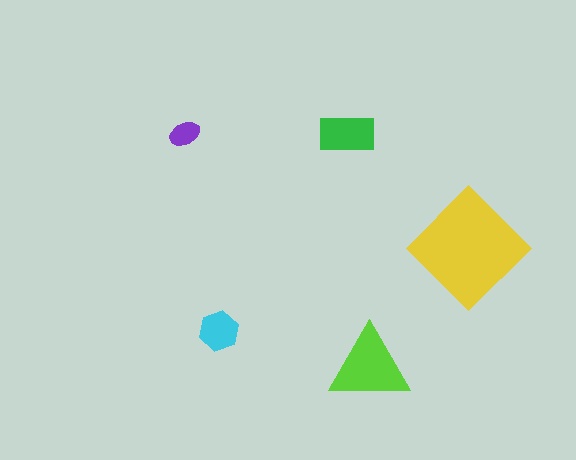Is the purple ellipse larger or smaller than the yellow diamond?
Smaller.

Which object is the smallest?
The purple ellipse.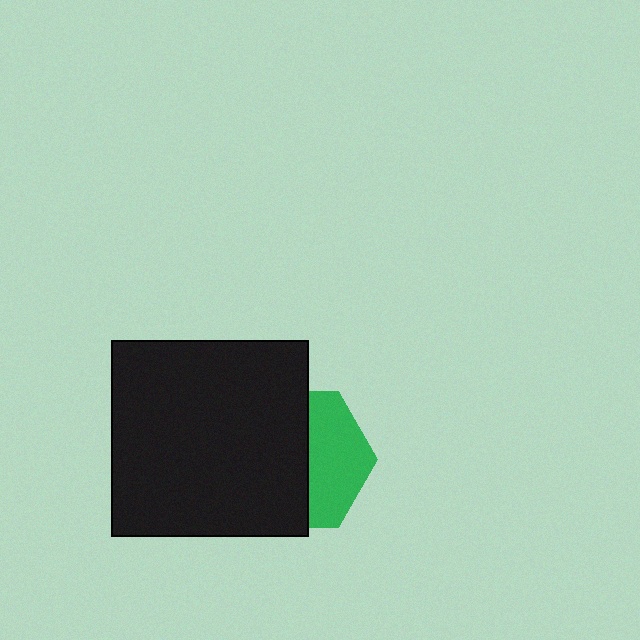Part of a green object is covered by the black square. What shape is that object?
It is a hexagon.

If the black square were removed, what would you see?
You would see the complete green hexagon.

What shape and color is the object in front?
The object in front is a black square.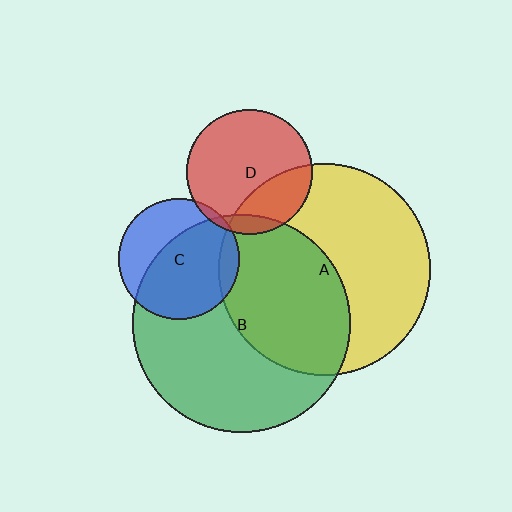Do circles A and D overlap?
Yes.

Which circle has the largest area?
Circle B (green).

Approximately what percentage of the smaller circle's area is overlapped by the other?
Approximately 30%.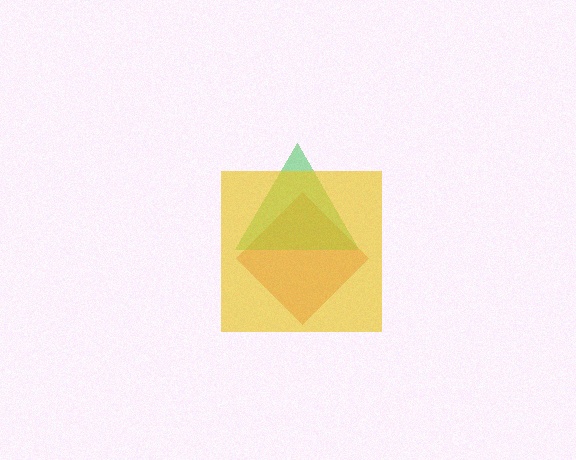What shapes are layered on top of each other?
The layered shapes are: a red diamond, a green triangle, a yellow square.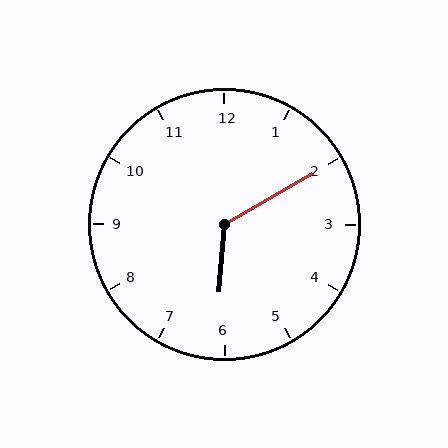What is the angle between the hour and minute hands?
Approximately 125 degrees.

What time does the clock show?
6:10.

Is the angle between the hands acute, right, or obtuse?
It is obtuse.